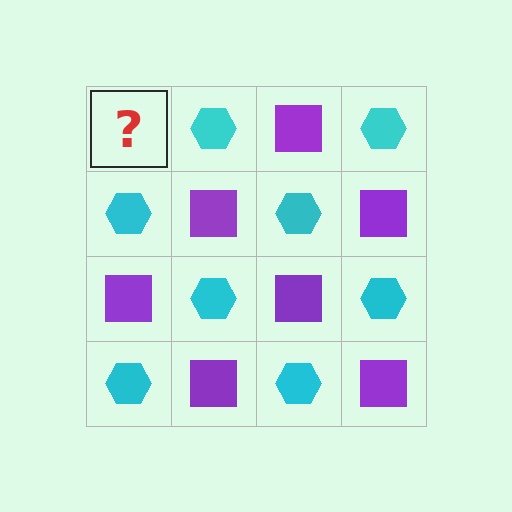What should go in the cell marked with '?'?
The missing cell should contain a purple square.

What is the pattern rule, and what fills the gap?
The rule is that it alternates purple square and cyan hexagon in a checkerboard pattern. The gap should be filled with a purple square.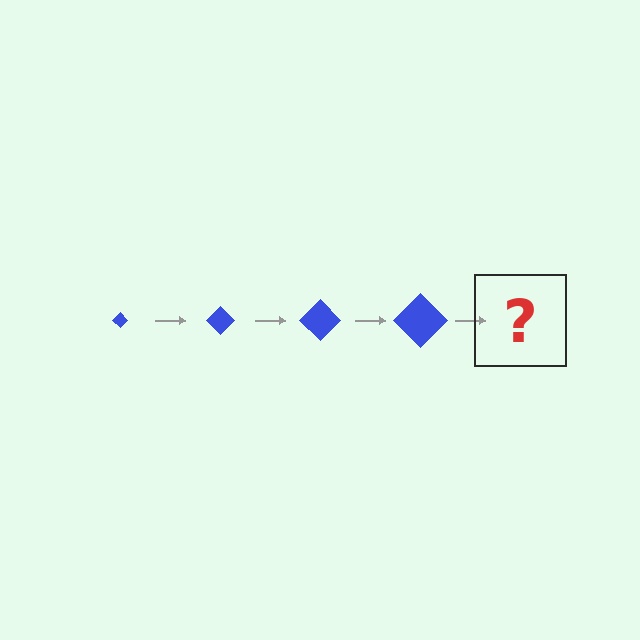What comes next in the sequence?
The next element should be a blue diamond, larger than the previous one.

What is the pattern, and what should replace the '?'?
The pattern is that the diamond gets progressively larger each step. The '?' should be a blue diamond, larger than the previous one.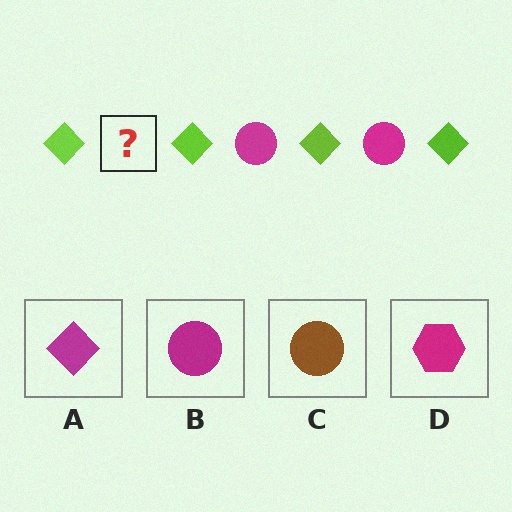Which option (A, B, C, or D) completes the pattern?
B.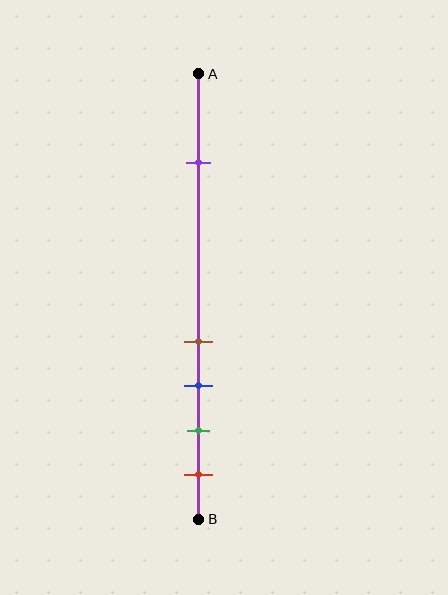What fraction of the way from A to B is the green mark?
The green mark is approximately 80% (0.8) of the way from A to B.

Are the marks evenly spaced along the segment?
No, the marks are not evenly spaced.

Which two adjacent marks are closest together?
The brown and blue marks are the closest adjacent pair.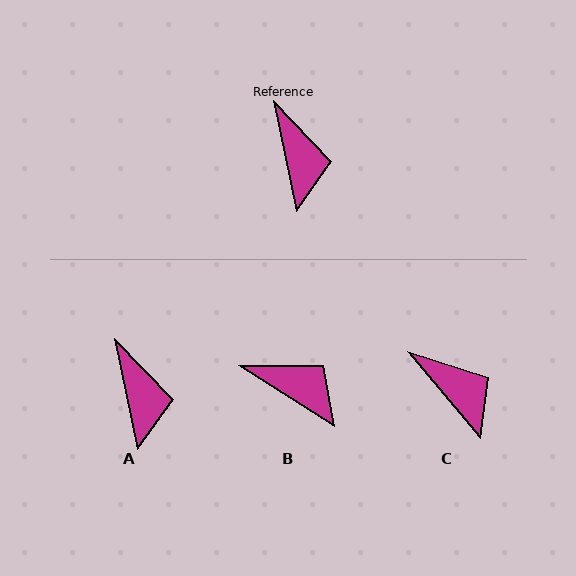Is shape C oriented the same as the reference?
No, it is off by about 29 degrees.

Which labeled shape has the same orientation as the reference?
A.